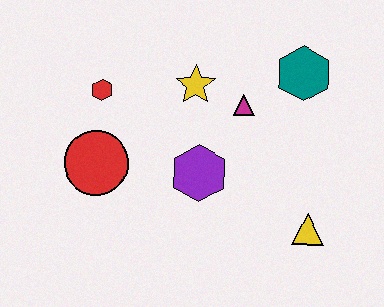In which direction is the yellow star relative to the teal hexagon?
The yellow star is to the left of the teal hexagon.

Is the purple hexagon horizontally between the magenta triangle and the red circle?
Yes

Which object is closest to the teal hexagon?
The magenta triangle is closest to the teal hexagon.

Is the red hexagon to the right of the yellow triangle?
No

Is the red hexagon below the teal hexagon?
Yes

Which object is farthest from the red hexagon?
The yellow triangle is farthest from the red hexagon.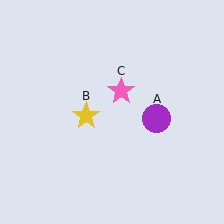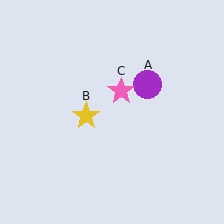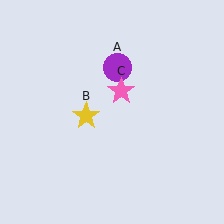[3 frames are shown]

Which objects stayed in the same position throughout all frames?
Yellow star (object B) and pink star (object C) remained stationary.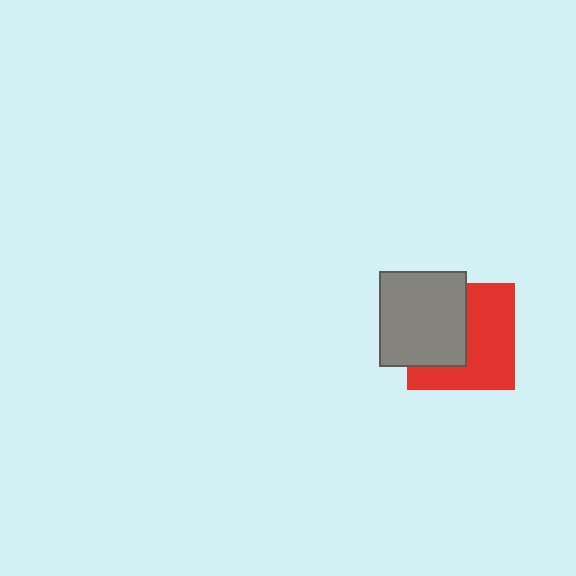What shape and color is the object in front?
The object in front is a gray rectangle.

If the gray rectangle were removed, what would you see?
You would see the complete red square.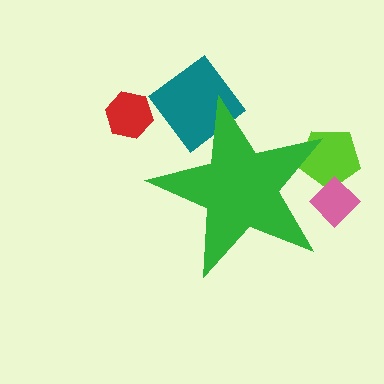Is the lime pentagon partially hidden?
Yes, the lime pentagon is partially hidden behind the green star.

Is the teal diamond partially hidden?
Yes, the teal diamond is partially hidden behind the green star.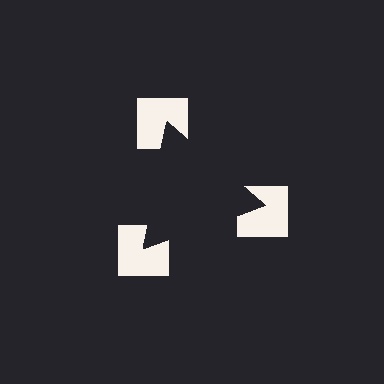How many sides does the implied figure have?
3 sides.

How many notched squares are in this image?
There are 3 — one at each vertex of the illusory triangle.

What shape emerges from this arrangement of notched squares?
An illusory triangle — its edges are inferred from the aligned wedge cuts in the notched squares, not physically drawn.